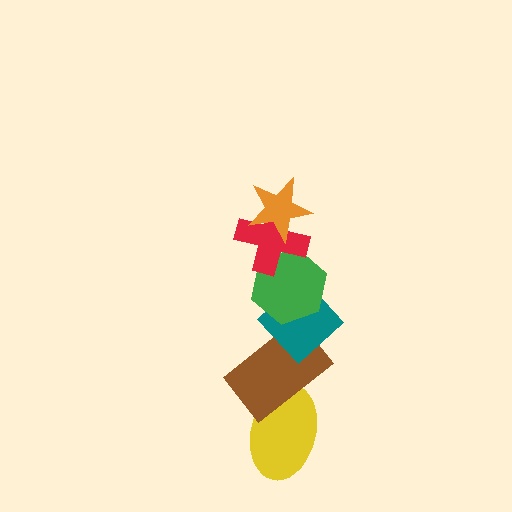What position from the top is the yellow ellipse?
The yellow ellipse is 6th from the top.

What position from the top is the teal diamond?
The teal diamond is 4th from the top.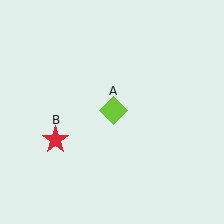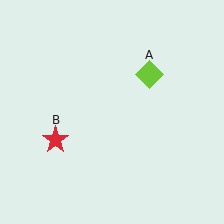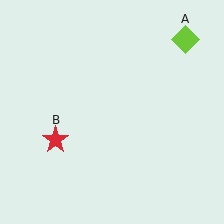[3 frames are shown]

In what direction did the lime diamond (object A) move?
The lime diamond (object A) moved up and to the right.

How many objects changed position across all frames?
1 object changed position: lime diamond (object A).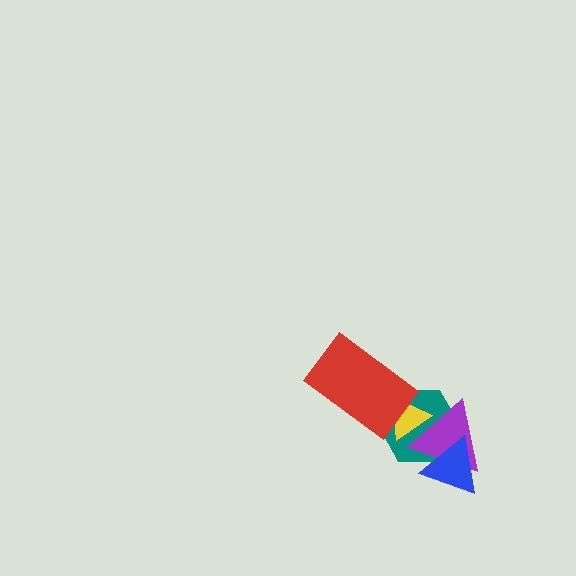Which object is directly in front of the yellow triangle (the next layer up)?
The purple triangle is directly in front of the yellow triangle.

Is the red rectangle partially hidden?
No, no other shape covers it.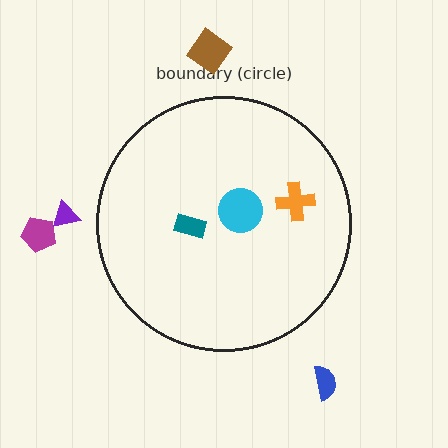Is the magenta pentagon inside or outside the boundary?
Outside.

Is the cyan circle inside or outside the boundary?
Inside.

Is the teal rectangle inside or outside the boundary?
Inside.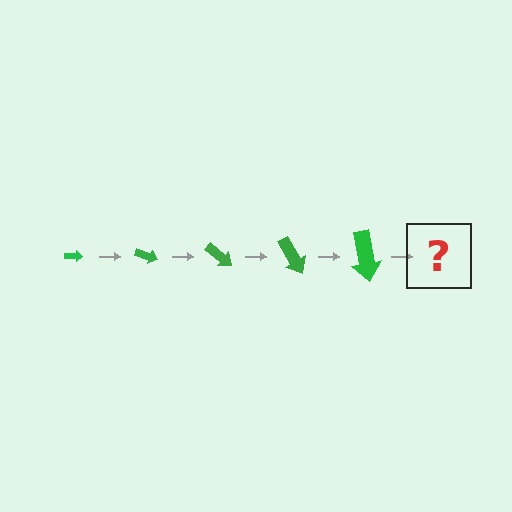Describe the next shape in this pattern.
It should be an arrow, larger than the previous one and rotated 100 degrees from the start.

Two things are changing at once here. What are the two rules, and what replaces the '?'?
The two rules are that the arrow grows larger each step and it rotates 20 degrees each step. The '?' should be an arrow, larger than the previous one and rotated 100 degrees from the start.